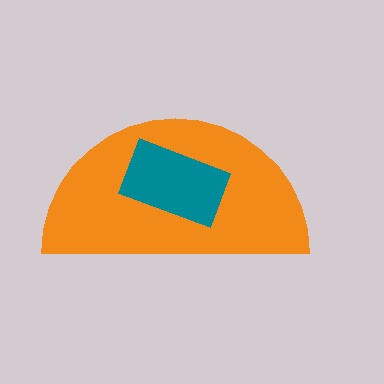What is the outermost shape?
The orange semicircle.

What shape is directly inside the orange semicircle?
The teal rectangle.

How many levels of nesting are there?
2.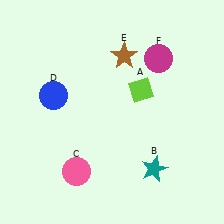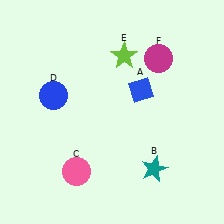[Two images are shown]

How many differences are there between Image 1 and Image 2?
There are 2 differences between the two images.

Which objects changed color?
A changed from lime to blue. E changed from brown to lime.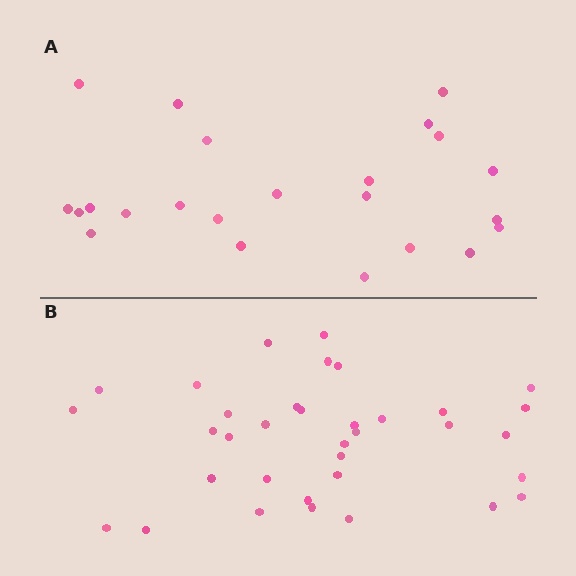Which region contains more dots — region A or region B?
Region B (the bottom region) has more dots.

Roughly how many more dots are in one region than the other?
Region B has roughly 12 or so more dots than region A.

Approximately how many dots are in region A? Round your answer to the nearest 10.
About 20 dots. (The exact count is 23, which rounds to 20.)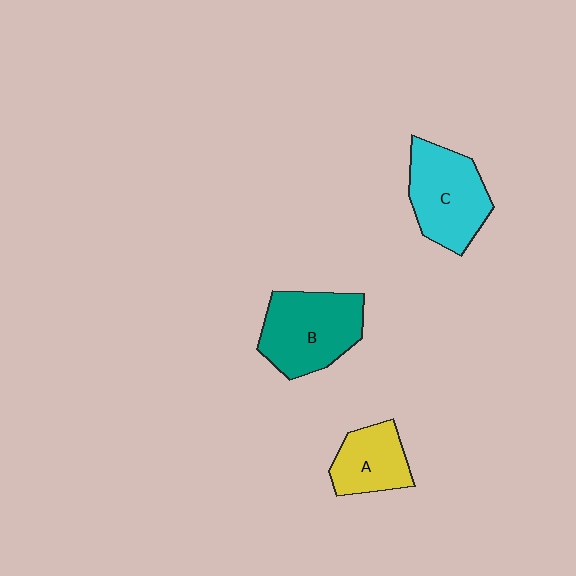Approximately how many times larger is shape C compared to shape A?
Approximately 1.5 times.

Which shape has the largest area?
Shape B (teal).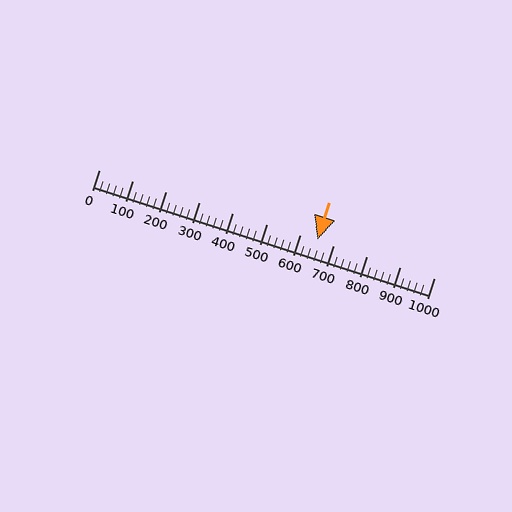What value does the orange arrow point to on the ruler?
The orange arrow points to approximately 653.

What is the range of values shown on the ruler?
The ruler shows values from 0 to 1000.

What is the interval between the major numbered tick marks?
The major tick marks are spaced 100 units apart.